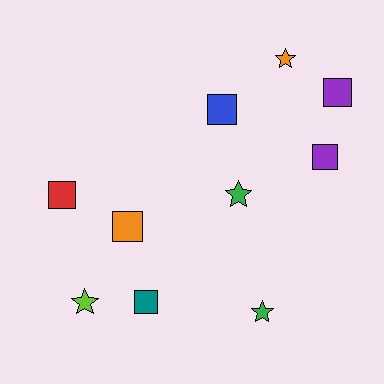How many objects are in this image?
There are 10 objects.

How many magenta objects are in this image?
There are no magenta objects.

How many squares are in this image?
There are 6 squares.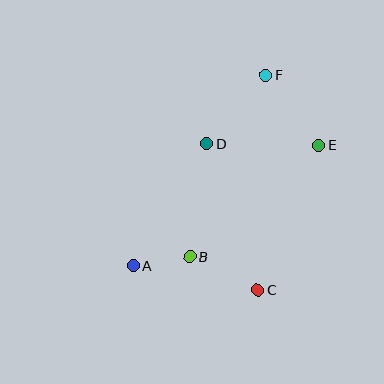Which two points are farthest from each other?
Points A and F are farthest from each other.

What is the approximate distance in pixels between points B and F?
The distance between B and F is approximately 197 pixels.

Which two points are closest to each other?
Points A and B are closest to each other.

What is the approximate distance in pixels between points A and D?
The distance between A and D is approximately 142 pixels.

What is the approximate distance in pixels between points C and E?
The distance between C and E is approximately 157 pixels.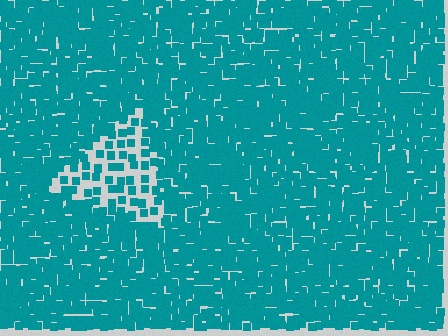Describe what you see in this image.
The image contains small teal elements arranged at two different densities. A triangle-shaped region is visible where the elements are less densely packed than the surrounding area.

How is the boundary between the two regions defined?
The boundary is defined by a change in element density (approximately 2.6x ratio). All elements are the same color, size, and shape.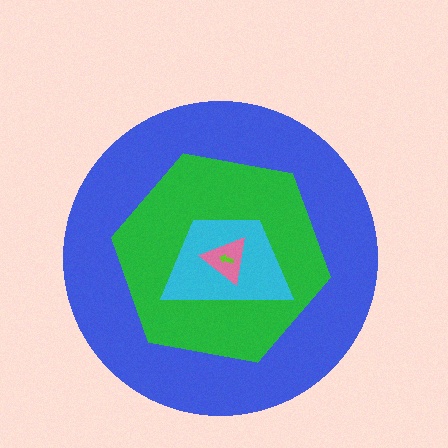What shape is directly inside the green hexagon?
The cyan trapezoid.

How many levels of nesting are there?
5.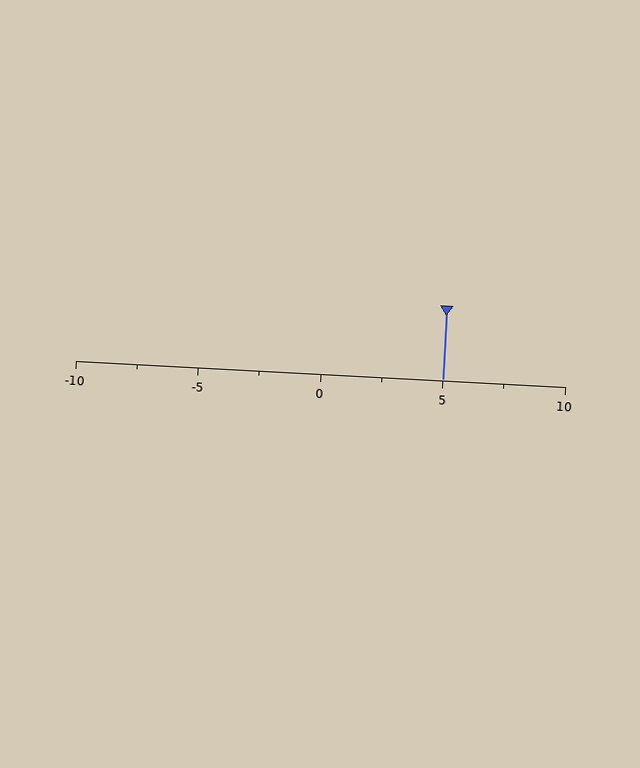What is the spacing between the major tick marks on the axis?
The major ticks are spaced 5 apart.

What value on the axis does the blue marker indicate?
The marker indicates approximately 5.